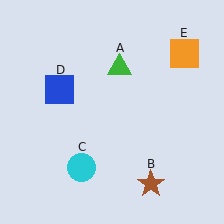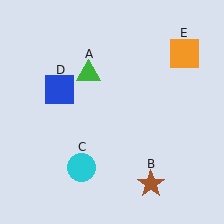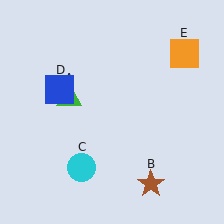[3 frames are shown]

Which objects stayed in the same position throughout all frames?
Brown star (object B) and cyan circle (object C) and blue square (object D) and orange square (object E) remained stationary.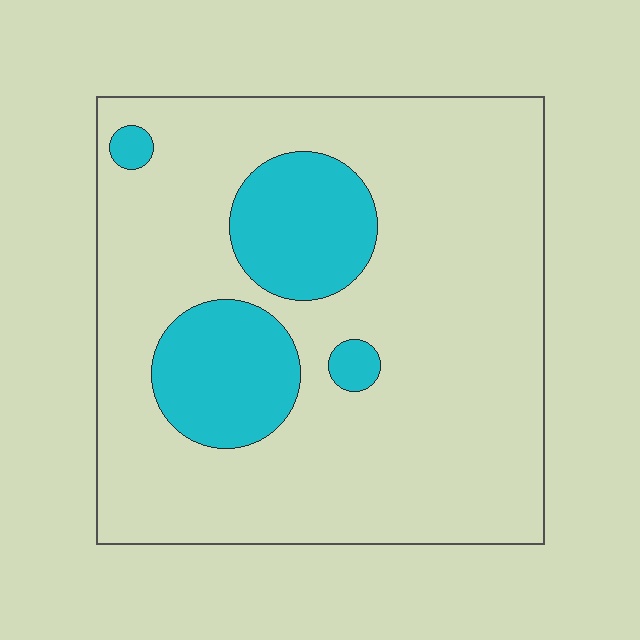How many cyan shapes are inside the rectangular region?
4.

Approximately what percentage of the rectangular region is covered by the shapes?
Approximately 20%.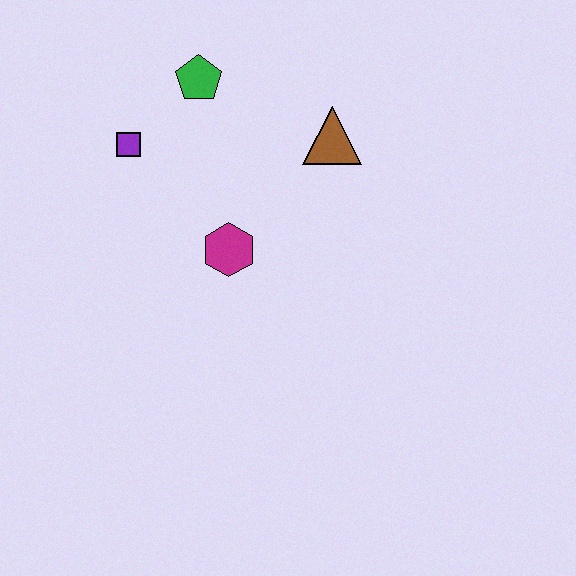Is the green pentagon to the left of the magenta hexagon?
Yes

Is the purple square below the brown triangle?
Yes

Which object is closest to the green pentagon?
The purple square is closest to the green pentagon.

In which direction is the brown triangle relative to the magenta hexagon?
The brown triangle is above the magenta hexagon.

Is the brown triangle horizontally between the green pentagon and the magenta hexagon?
No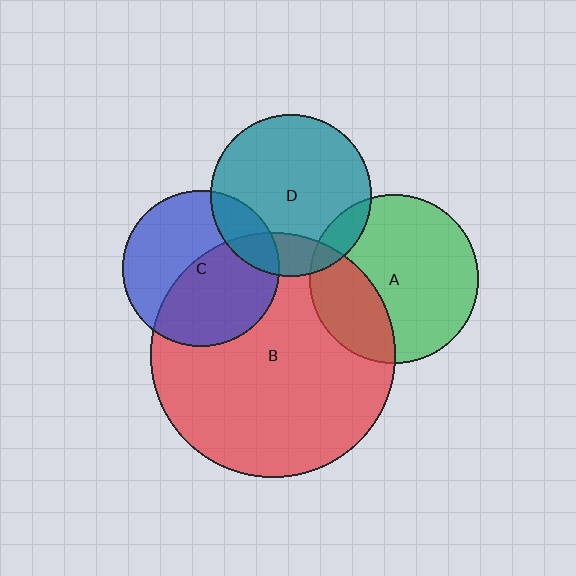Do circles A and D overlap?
Yes.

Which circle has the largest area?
Circle B (red).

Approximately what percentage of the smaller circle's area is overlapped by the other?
Approximately 10%.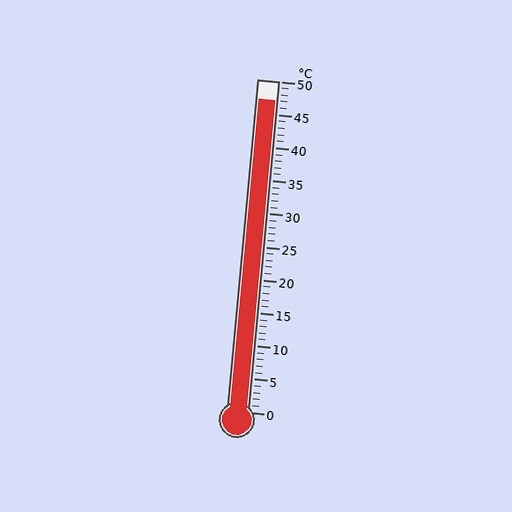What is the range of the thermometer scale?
The thermometer scale ranges from 0°C to 50°C.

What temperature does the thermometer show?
The thermometer shows approximately 47°C.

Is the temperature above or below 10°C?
The temperature is above 10°C.